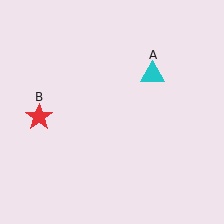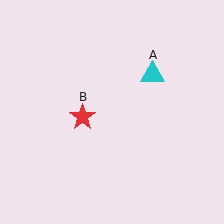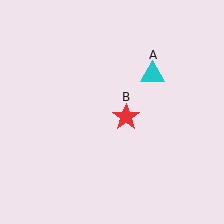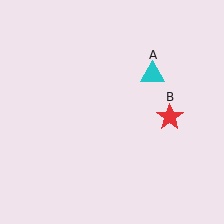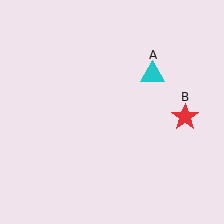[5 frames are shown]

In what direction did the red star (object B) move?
The red star (object B) moved right.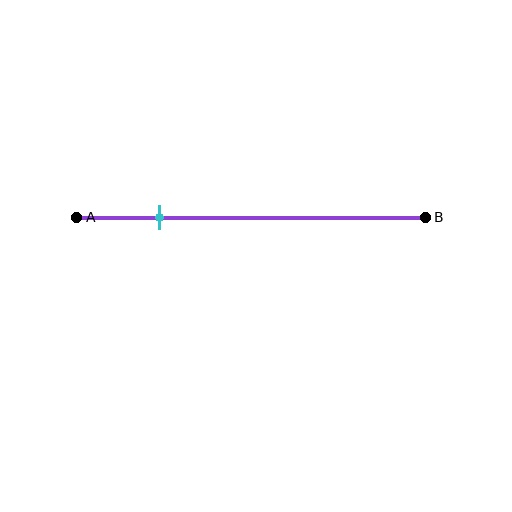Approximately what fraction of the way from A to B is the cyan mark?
The cyan mark is approximately 25% of the way from A to B.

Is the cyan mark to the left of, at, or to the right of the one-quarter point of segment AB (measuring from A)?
The cyan mark is approximately at the one-quarter point of segment AB.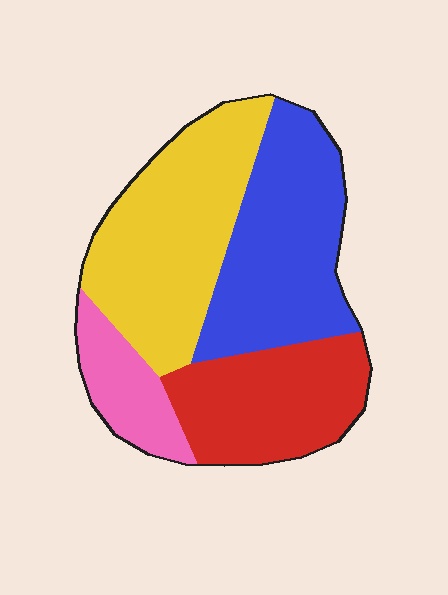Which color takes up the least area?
Pink, at roughly 10%.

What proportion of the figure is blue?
Blue covers about 30% of the figure.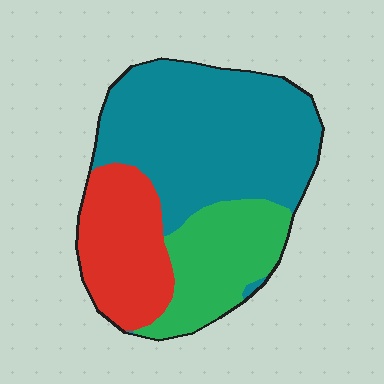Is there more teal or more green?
Teal.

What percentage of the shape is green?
Green takes up about one quarter (1/4) of the shape.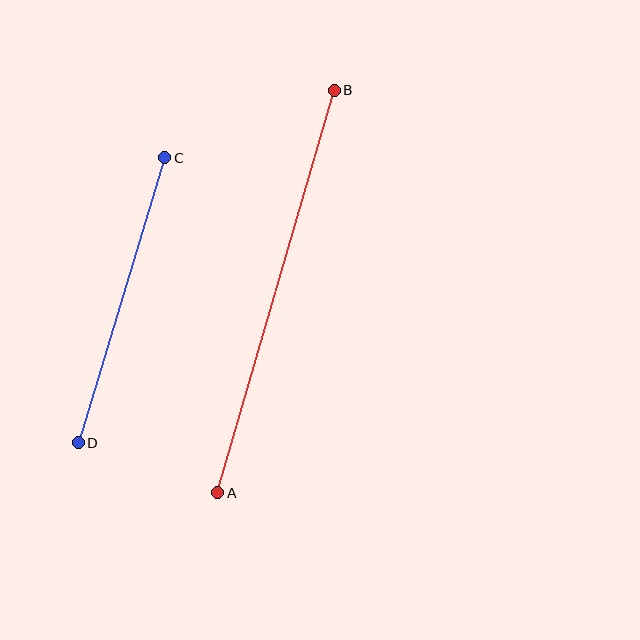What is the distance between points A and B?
The distance is approximately 419 pixels.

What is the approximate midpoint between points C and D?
The midpoint is at approximately (122, 300) pixels.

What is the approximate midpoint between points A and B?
The midpoint is at approximately (276, 292) pixels.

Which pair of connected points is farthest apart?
Points A and B are farthest apart.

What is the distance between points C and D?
The distance is approximately 298 pixels.